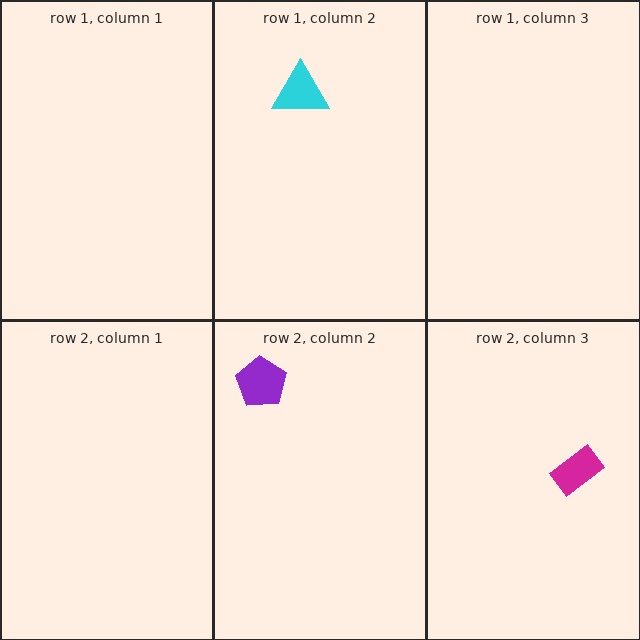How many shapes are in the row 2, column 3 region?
1.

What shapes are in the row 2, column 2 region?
The purple pentagon.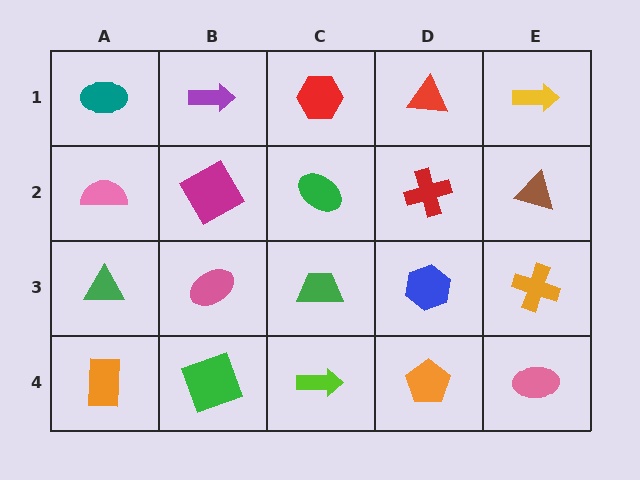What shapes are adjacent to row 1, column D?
A red cross (row 2, column D), a red hexagon (row 1, column C), a yellow arrow (row 1, column E).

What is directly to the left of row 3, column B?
A green triangle.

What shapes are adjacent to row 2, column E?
A yellow arrow (row 1, column E), an orange cross (row 3, column E), a red cross (row 2, column D).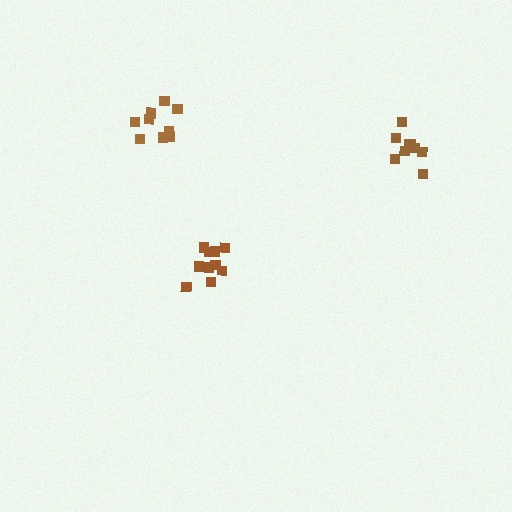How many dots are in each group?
Group 1: 9 dots, Group 2: 10 dots, Group 3: 9 dots (28 total).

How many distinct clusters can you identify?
There are 3 distinct clusters.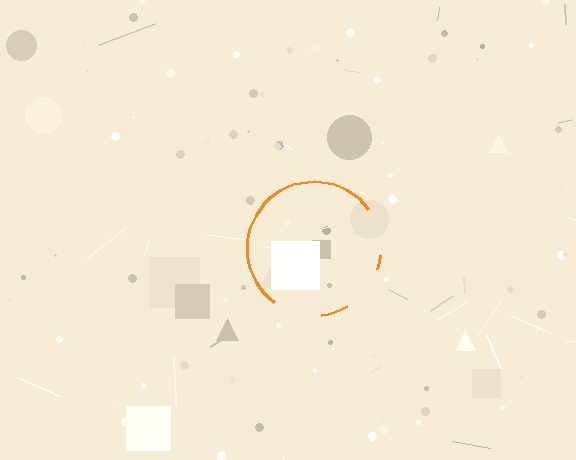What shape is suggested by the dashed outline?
The dashed outline suggests a circle.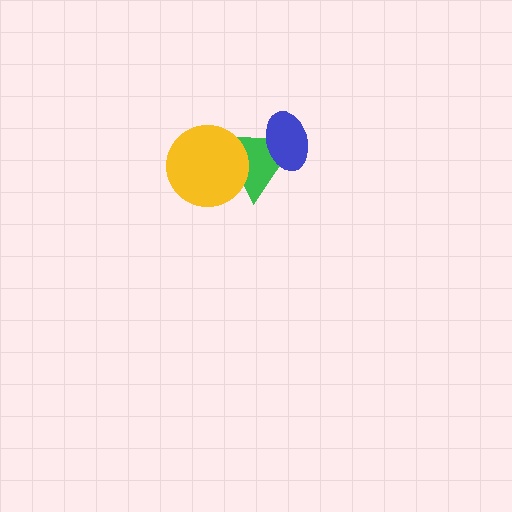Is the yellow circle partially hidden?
No, no other shape covers it.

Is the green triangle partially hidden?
Yes, it is partially covered by another shape.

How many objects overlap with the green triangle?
2 objects overlap with the green triangle.